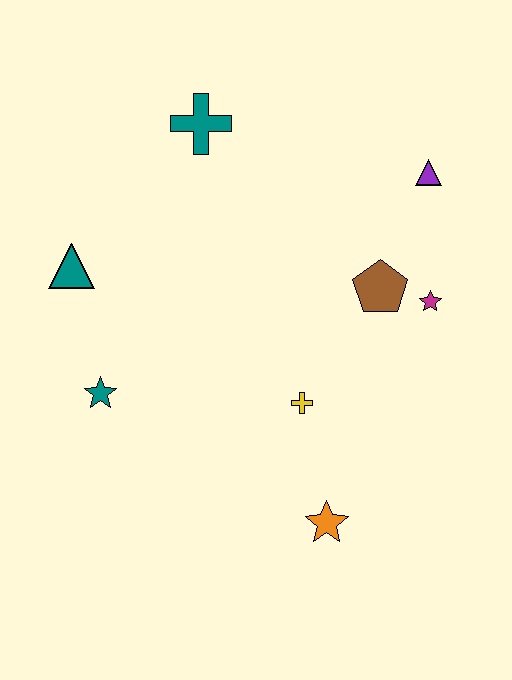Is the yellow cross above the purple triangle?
No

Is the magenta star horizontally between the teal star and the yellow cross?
No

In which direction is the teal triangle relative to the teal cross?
The teal triangle is below the teal cross.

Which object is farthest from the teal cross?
The orange star is farthest from the teal cross.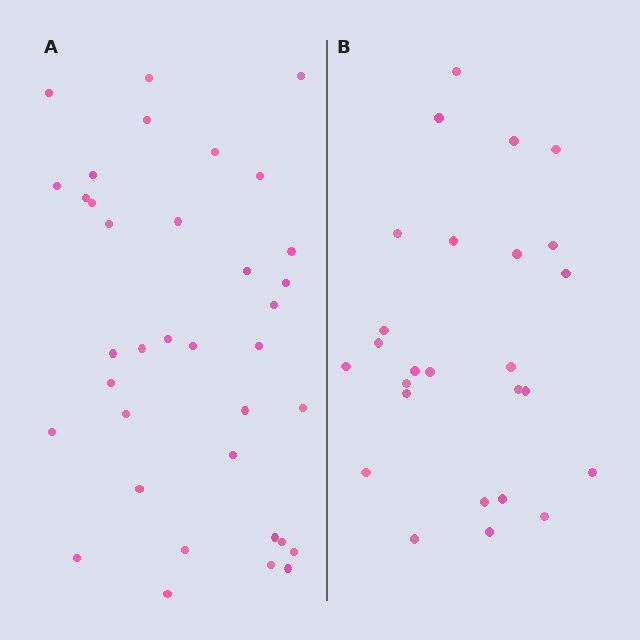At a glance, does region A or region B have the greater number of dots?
Region A (the left region) has more dots.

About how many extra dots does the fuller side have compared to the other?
Region A has roughly 10 or so more dots than region B.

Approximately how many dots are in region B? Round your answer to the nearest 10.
About 30 dots. (The exact count is 26, which rounds to 30.)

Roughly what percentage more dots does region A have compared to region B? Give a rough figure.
About 40% more.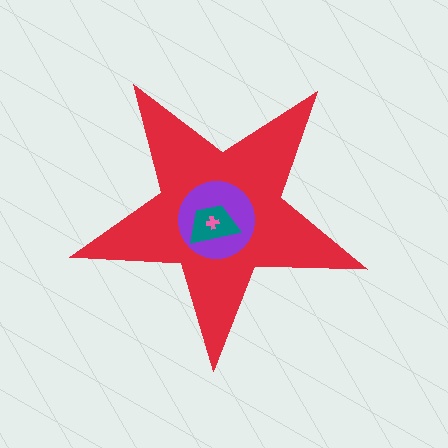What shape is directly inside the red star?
The purple circle.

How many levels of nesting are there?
4.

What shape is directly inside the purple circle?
The teal trapezoid.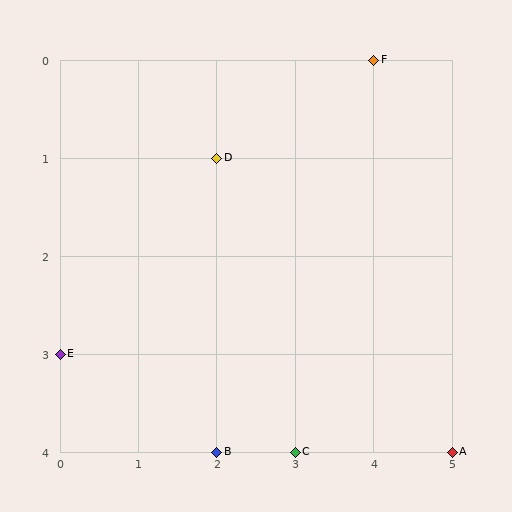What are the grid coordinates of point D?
Point D is at grid coordinates (2, 1).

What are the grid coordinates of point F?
Point F is at grid coordinates (4, 0).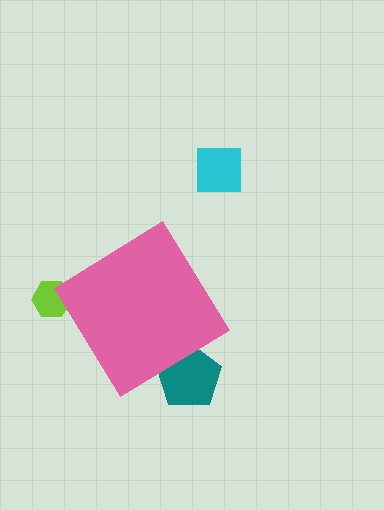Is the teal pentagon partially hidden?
Yes, the teal pentagon is partially hidden behind the pink diamond.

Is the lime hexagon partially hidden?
Yes, the lime hexagon is partially hidden behind the pink diamond.